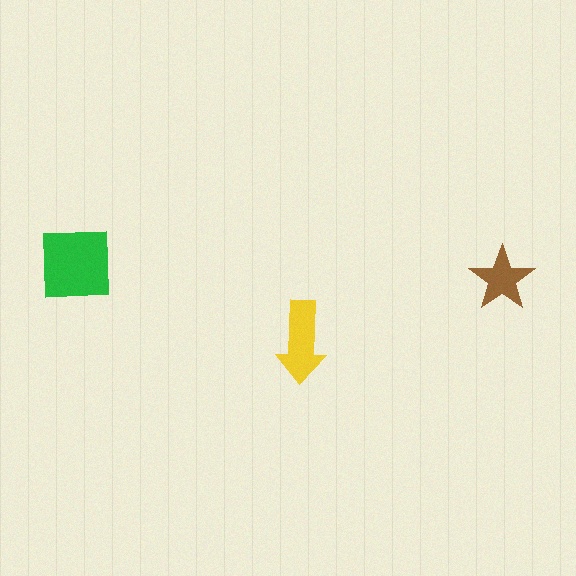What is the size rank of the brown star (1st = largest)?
3rd.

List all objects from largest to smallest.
The green square, the yellow arrow, the brown star.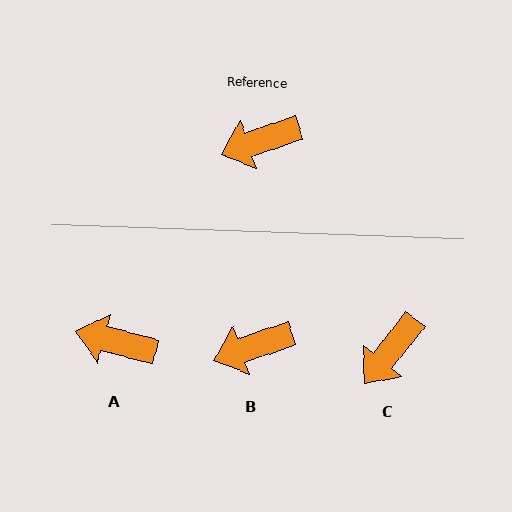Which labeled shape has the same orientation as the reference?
B.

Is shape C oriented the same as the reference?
No, it is off by about 33 degrees.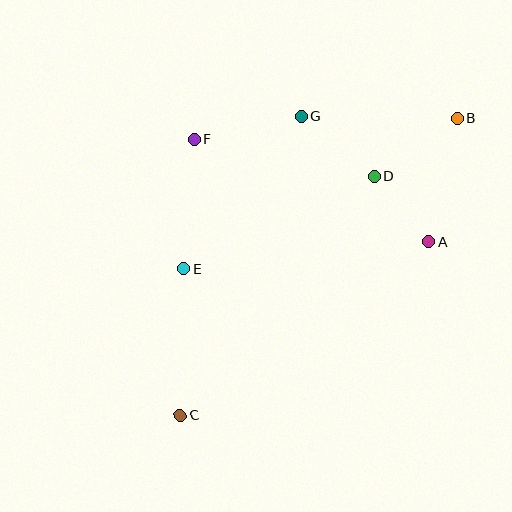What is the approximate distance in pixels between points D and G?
The distance between D and G is approximately 94 pixels.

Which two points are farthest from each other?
Points B and C are farthest from each other.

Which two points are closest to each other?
Points A and D are closest to each other.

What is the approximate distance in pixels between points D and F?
The distance between D and F is approximately 183 pixels.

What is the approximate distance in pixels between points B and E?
The distance between B and E is approximately 312 pixels.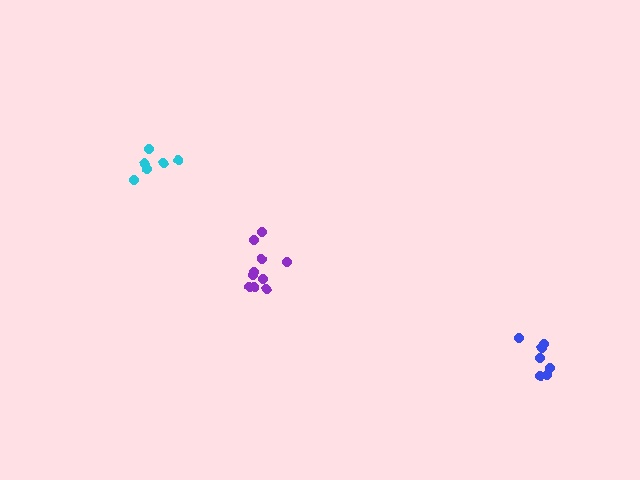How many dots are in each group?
Group 1: 7 dots, Group 2: 10 dots, Group 3: 6 dots (23 total).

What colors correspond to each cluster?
The clusters are colored: blue, purple, cyan.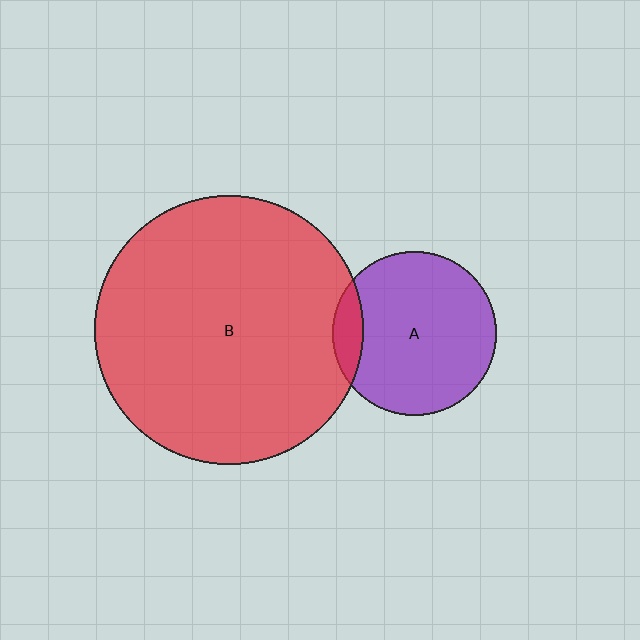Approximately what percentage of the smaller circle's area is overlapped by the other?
Approximately 10%.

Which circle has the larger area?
Circle B (red).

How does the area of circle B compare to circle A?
Approximately 2.7 times.